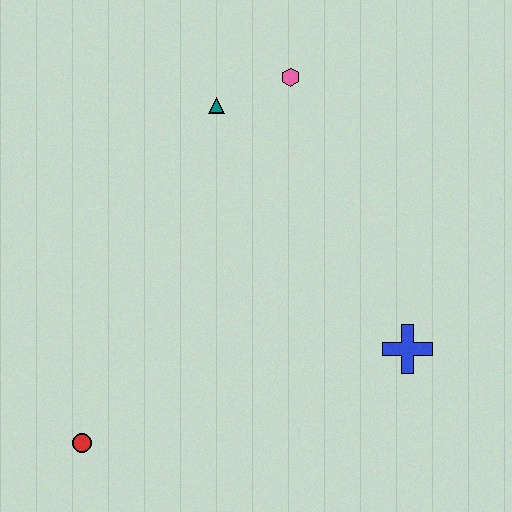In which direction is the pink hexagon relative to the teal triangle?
The pink hexagon is to the right of the teal triangle.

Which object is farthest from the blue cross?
The red circle is farthest from the blue cross.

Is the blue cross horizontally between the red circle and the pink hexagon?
No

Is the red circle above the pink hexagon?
No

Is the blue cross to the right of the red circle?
Yes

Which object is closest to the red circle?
The blue cross is closest to the red circle.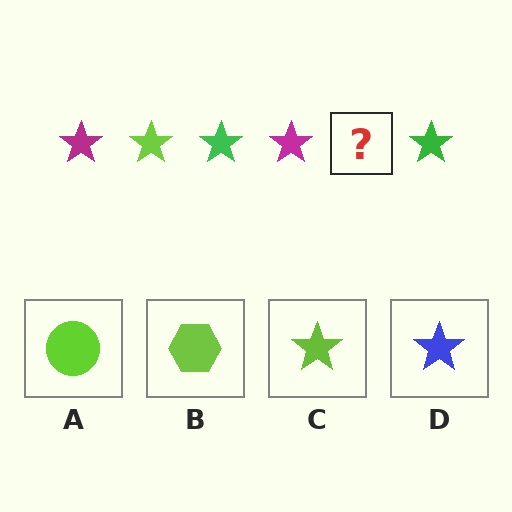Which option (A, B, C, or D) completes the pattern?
C.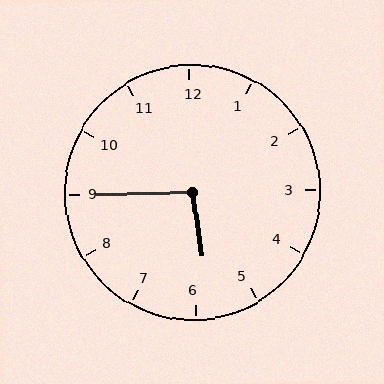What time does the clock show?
5:45.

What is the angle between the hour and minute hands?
Approximately 98 degrees.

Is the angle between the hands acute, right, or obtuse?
It is obtuse.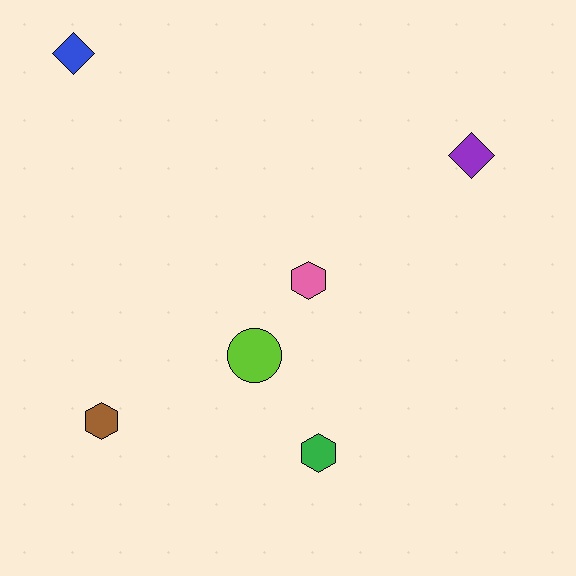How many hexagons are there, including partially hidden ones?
There are 3 hexagons.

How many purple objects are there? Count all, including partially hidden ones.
There is 1 purple object.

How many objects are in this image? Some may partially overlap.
There are 6 objects.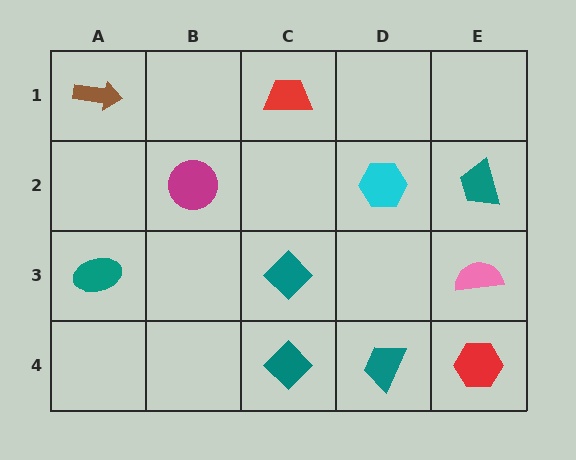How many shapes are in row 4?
3 shapes.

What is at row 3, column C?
A teal diamond.